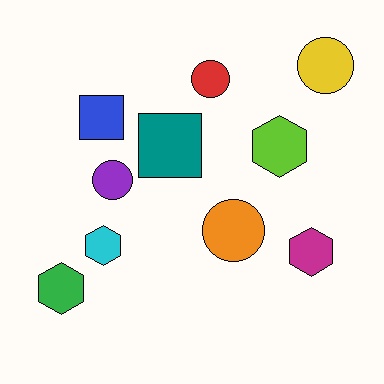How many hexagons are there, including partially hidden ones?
There are 4 hexagons.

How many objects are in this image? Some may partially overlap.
There are 10 objects.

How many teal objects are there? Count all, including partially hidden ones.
There is 1 teal object.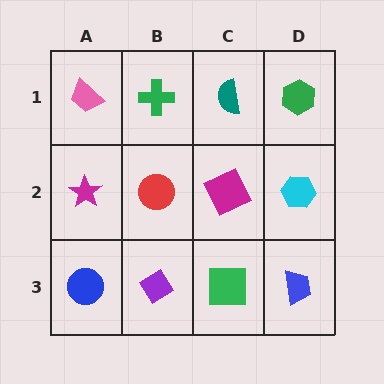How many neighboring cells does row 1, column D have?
2.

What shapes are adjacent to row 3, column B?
A red circle (row 2, column B), a blue circle (row 3, column A), a green square (row 3, column C).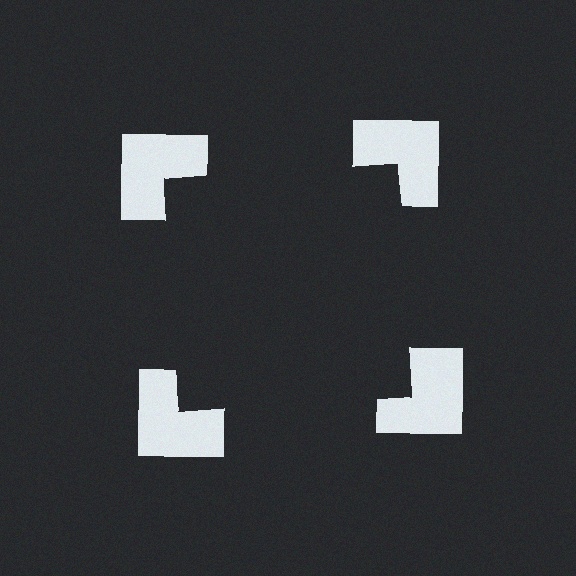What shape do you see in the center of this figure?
An illusory square — its edges are inferred from the aligned wedge cuts in the notched squares, not physically drawn.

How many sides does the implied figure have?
4 sides.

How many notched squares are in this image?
There are 4 — one at each vertex of the illusory square.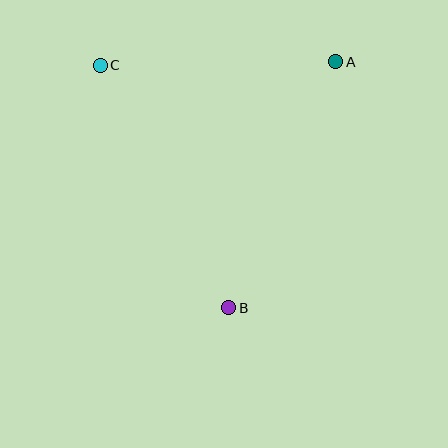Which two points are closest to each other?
Points A and C are closest to each other.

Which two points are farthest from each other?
Points B and C are farthest from each other.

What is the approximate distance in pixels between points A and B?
The distance between A and B is approximately 269 pixels.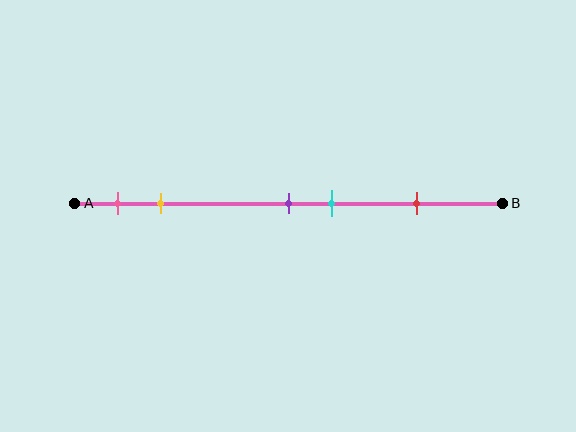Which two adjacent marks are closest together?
The purple and cyan marks are the closest adjacent pair.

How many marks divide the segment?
There are 5 marks dividing the segment.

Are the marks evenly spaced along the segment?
No, the marks are not evenly spaced.